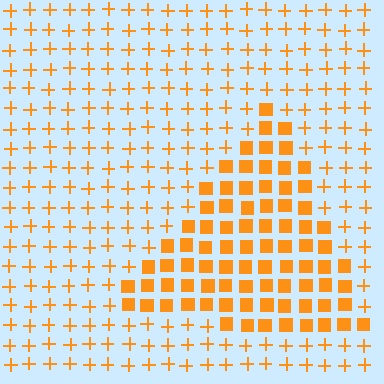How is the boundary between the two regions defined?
The boundary is defined by a change in element shape: squares inside vs. plus signs outside. All elements share the same color and spacing.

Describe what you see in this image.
The image is filled with small orange elements arranged in a uniform grid. A triangle-shaped region contains squares, while the surrounding area contains plus signs. The boundary is defined purely by the change in element shape.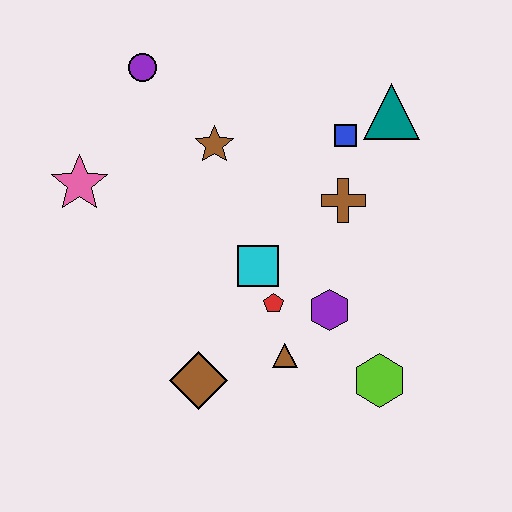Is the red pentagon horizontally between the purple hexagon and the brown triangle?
No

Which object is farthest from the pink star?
The lime hexagon is farthest from the pink star.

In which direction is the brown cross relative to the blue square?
The brown cross is below the blue square.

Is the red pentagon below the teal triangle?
Yes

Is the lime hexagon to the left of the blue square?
No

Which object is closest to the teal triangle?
The blue square is closest to the teal triangle.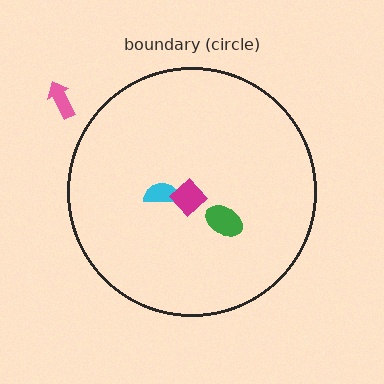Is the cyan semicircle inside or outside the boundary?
Inside.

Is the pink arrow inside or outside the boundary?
Outside.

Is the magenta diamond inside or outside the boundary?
Inside.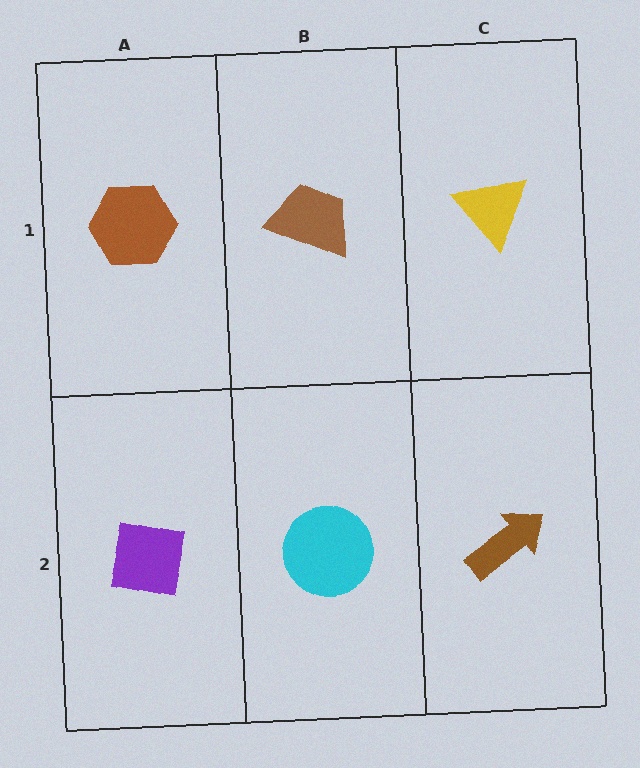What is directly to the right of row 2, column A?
A cyan circle.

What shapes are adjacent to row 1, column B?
A cyan circle (row 2, column B), a brown hexagon (row 1, column A), a yellow triangle (row 1, column C).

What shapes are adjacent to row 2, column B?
A brown trapezoid (row 1, column B), a purple square (row 2, column A), a brown arrow (row 2, column C).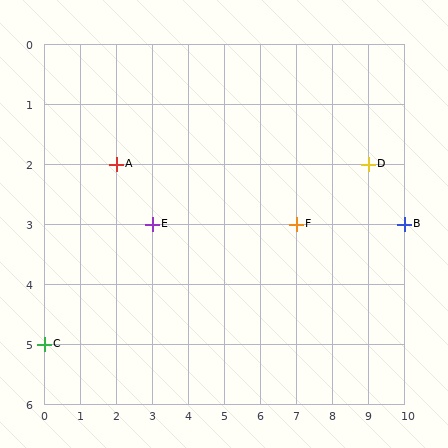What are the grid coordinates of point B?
Point B is at grid coordinates (10, 3).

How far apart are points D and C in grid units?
Points D and C are 9 columns and 3 rows apart (about 9.5 grid units diagonally).